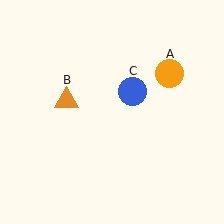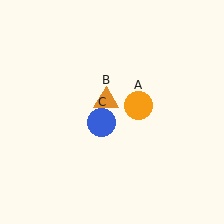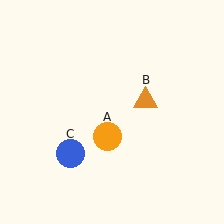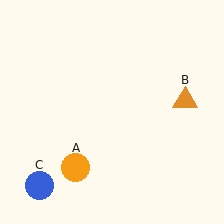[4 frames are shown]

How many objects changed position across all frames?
3 objects changed position: orange circle (object A), orange triangle (object B), blue circle (object C).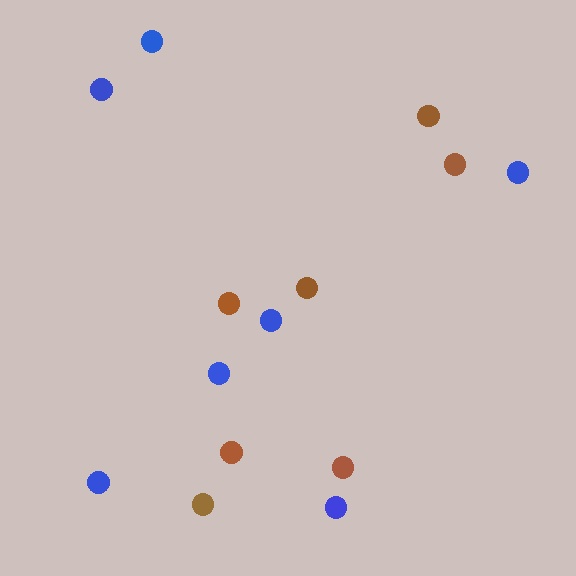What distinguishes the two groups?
There are 2 groups: one group of brown circles (7) and one group of blue circles (7).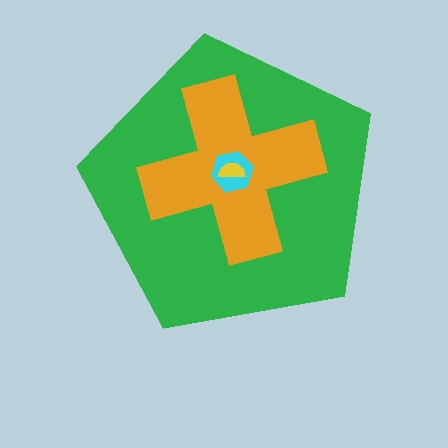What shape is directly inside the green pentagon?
The orange cross.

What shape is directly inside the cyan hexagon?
The yellow semicircle.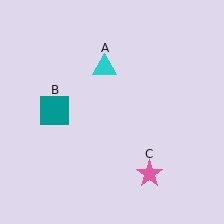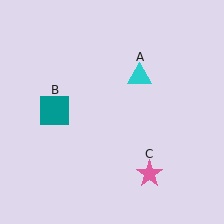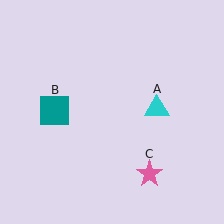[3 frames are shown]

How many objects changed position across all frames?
1 object changed position: cyan triangle (object A).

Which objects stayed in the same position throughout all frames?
Teal square (object B) and pink star (object C) remained stationary.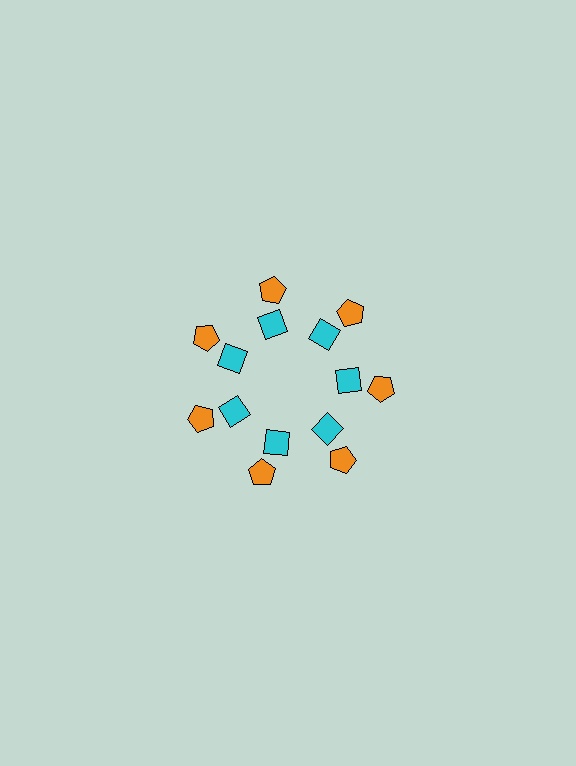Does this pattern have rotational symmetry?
Yes, this pattern has 7-fold rotational symmetry. It looks the same after rotating 51 degrees around the center.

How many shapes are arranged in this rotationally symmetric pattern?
There are 14 shapes, arranged in 7 groups of 2.